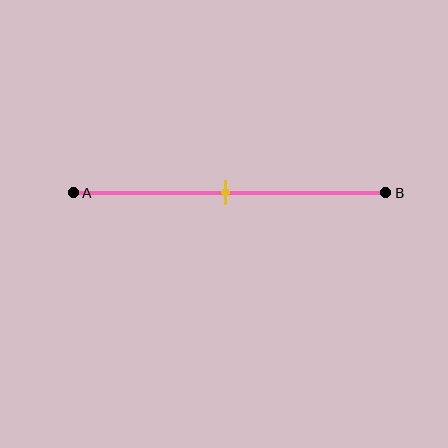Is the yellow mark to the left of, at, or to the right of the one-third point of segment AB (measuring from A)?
The yellow mark is to the right of the one-third point of segment AB.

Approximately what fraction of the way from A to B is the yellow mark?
The yellow mark is approximately 50% of the way from A to B.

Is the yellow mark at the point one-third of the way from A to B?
No, the mark is at about 50% from A, not at the 33% one-third point.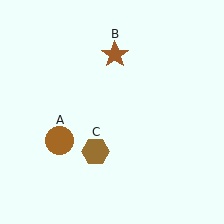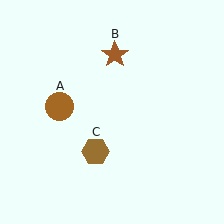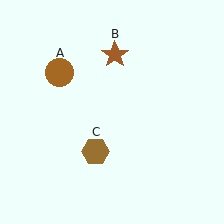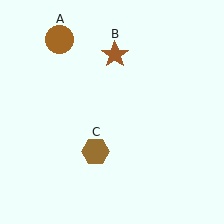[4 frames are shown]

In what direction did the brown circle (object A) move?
The brown circle (object A) moved up.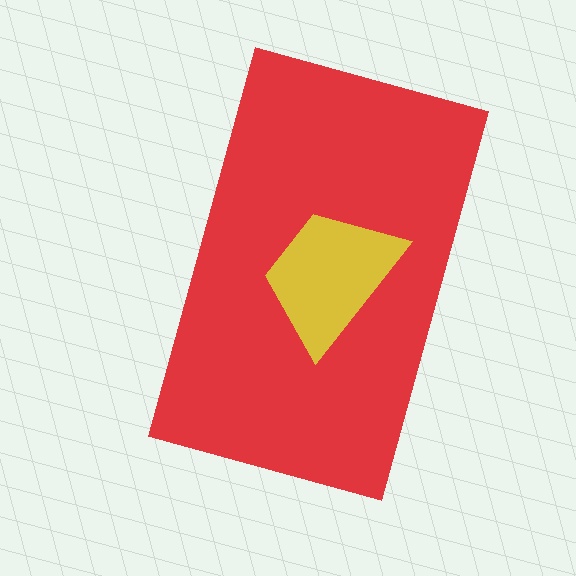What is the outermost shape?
The red rectangle.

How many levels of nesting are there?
2.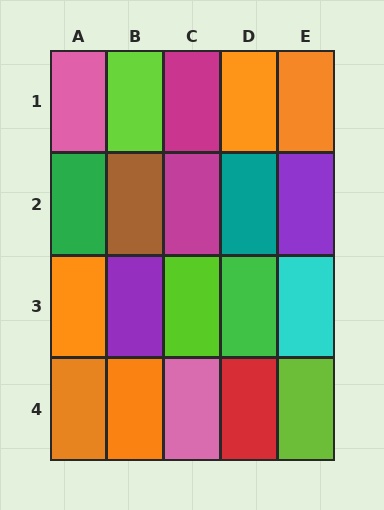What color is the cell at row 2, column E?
Purple.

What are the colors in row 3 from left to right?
Orange, purple, lime, green, cyan.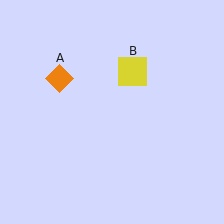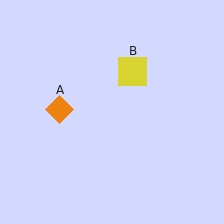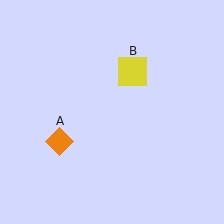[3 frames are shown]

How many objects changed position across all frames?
1 object changed position: orange diamond (object A).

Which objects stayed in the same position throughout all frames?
Yellow square (object B) remained stationary.